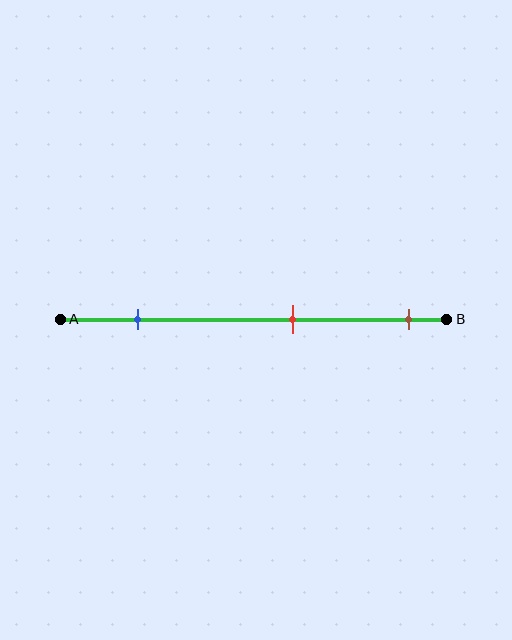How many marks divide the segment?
There are 3 marks dividing the segment.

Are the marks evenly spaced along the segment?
Yes, the marks are approximately evenly spaced.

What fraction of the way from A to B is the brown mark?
The brown mark is approximately 90% (0.9) of the way from A to B.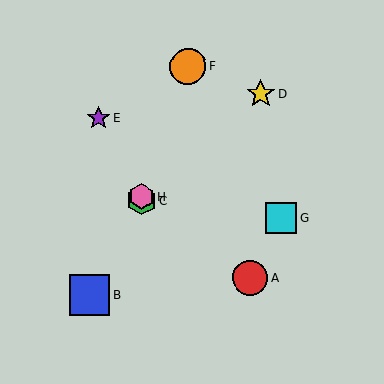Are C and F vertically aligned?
No, C is at x≈141 and F is at x≈188.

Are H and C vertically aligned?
Yes, both are at x≈141.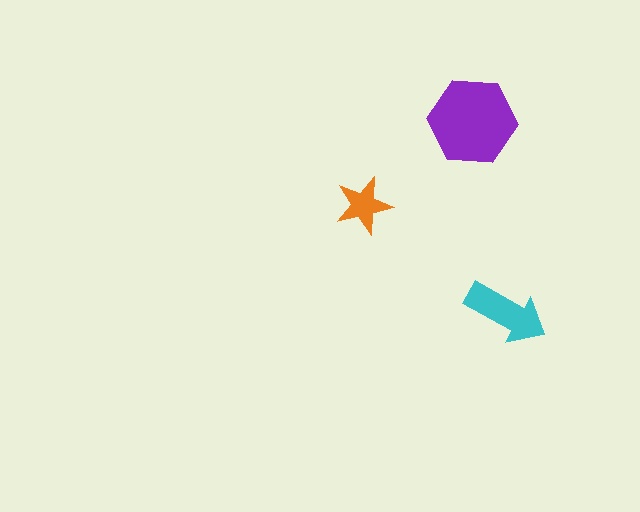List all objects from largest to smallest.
The purple hexagon, the cyan arrow, the orange star.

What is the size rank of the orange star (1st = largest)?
3rd.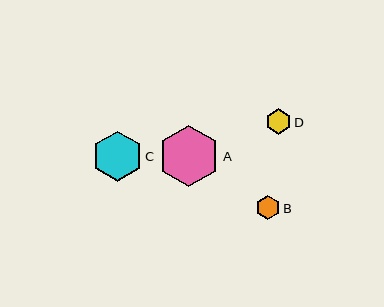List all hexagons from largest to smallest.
From largest to smallest: A, C, D, B.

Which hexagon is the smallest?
Hexagon B is the smallest with a size of approximately 24 pixels.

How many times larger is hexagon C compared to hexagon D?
Hexagon C is approximately 2.0 times the size of hexagon D.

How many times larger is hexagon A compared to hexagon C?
Hexagon A is approximately 1.2 times the size of hexagon C.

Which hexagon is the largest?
Hexagon A is the largest with a size of approximately 62 pixels.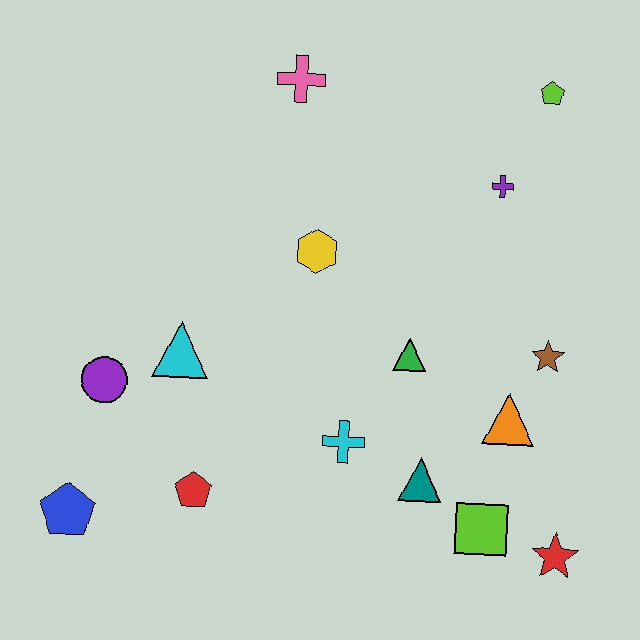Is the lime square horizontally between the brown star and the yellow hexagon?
Yes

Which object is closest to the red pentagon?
The blue pentagon is closest to the red pentagon.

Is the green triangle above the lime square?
Yes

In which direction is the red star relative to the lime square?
The red star is to the right of the lime square.